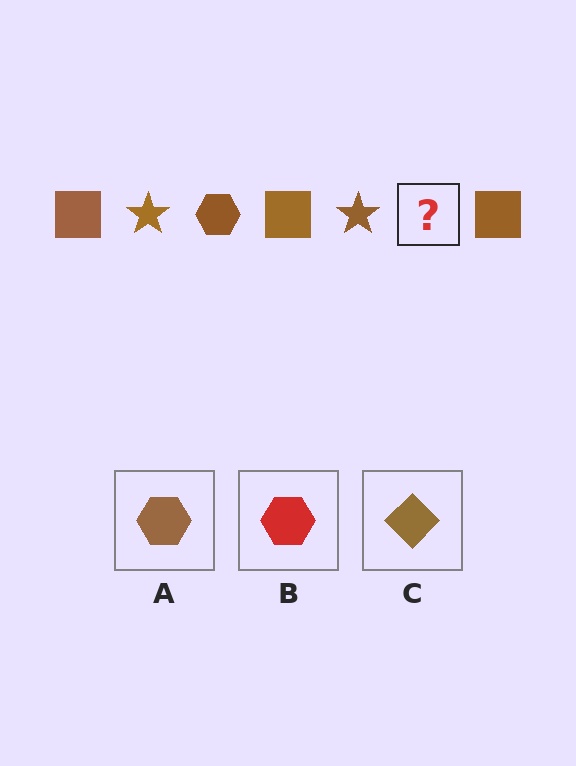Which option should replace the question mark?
Option A.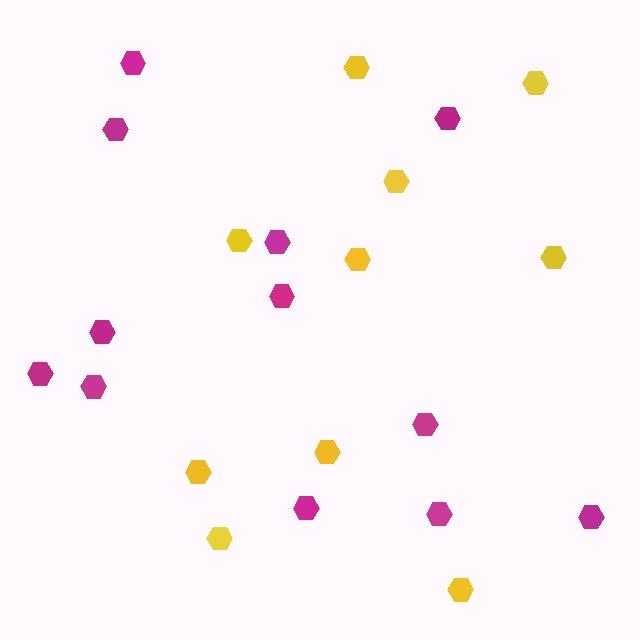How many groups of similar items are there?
There are 2 groups: one group of yellow hexagons (10) and one group of magenta hexagons (12).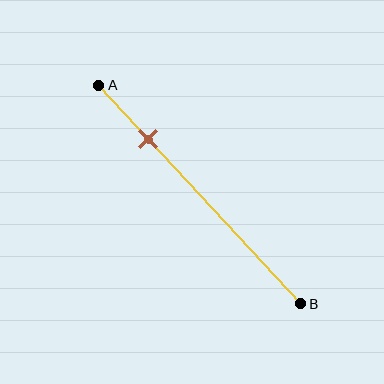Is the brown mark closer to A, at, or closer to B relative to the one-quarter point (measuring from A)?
The brown mark is approximately at the one-quarter point of segment AB.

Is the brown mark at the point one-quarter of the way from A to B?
Yes, the mark is approximately at the one-quarter point.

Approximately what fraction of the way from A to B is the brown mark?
The brown mark is approximately 25% of the way from A to B.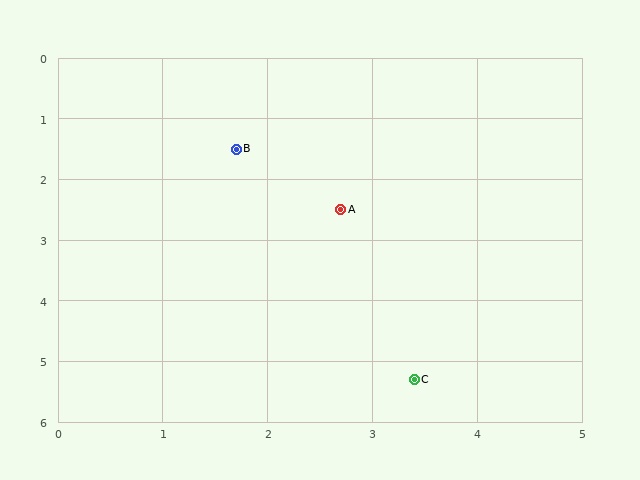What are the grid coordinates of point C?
Point C is at approximately (3.4, 5.3).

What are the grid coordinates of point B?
Point B is at approximately (1.7, 1.5).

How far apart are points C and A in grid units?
Points C and A are about 2.9 grid units apart.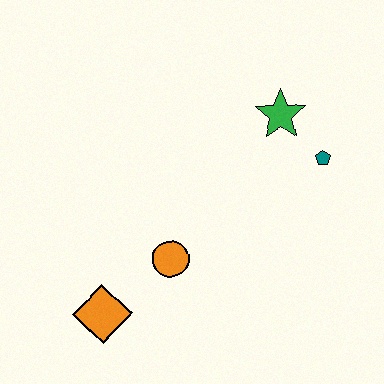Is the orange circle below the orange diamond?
No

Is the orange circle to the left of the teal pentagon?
Yes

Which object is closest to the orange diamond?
The orange circle is closest to the orange diamond.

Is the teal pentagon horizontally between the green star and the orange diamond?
No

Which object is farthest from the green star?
The orange diamond is farthest from the green star.